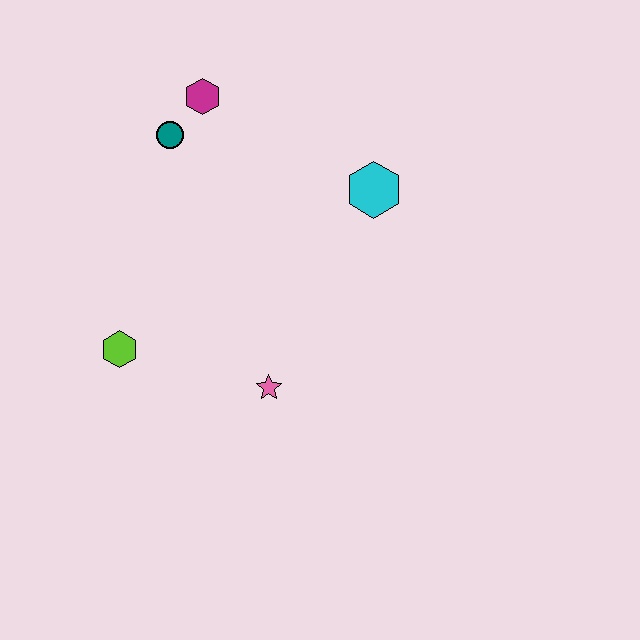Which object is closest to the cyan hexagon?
The magenta hexagon is closest to the cyan hexagon.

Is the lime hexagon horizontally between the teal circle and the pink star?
No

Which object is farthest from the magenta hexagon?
The pink star is farthest from the magenta hexagon.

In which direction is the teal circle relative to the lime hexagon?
The teal circle is above the lime hexagon.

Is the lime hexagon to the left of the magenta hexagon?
Yes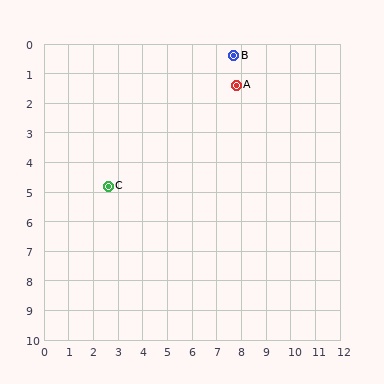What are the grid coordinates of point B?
Point B is at approximately (7.7, 0.4).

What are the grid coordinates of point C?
Point C is at approximately (2.6, 4.8).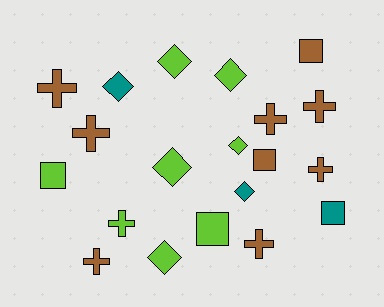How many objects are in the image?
There are 20 objects.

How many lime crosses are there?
There is 1 lime cross.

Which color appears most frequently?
Brown, with 9 objects.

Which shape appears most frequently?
Cross, with 8 objects.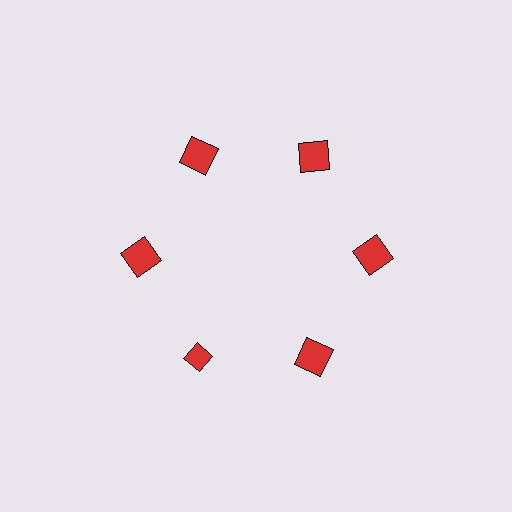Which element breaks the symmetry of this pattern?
The red diamond at roughly the 7 o'clock position breaks the symmetry. All other shapes are red squares.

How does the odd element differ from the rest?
It has a different shape: diamond instead of square.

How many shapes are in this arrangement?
There are 6 shapes arranged in a ring pattern.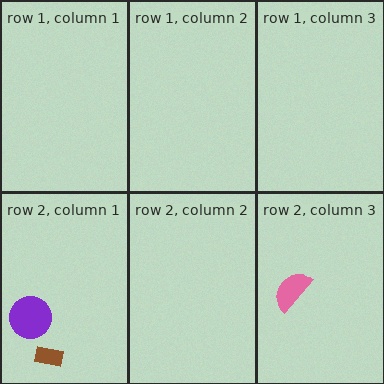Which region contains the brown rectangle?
The row 2, column 1 region.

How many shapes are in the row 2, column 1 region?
2.